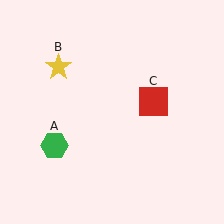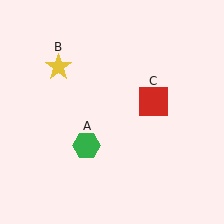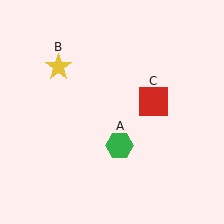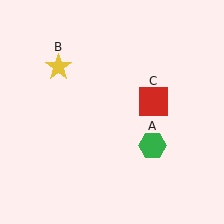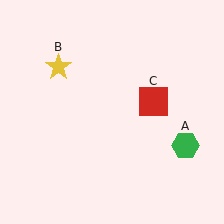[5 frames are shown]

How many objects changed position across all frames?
1 object changed position: green hexagon (object A).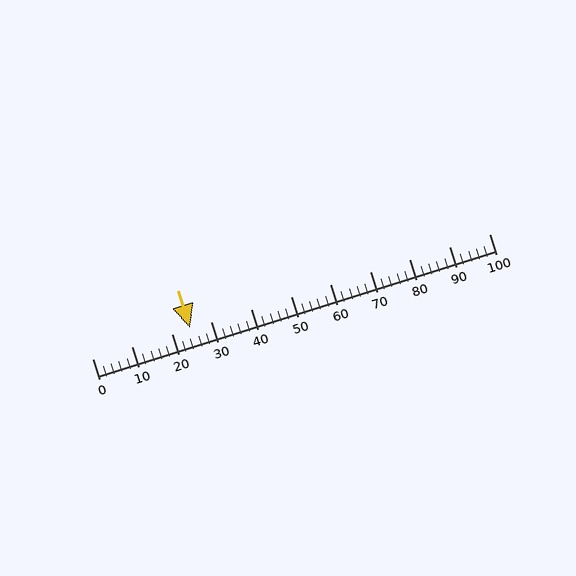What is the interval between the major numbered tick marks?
The major tick marks are spaced 10 units apart.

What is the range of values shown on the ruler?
The ruler shows values from 0 to 100.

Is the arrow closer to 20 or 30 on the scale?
The arrow is closer to 20.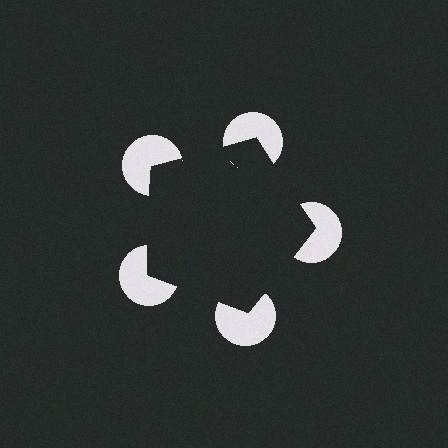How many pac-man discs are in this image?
There are 5 — one at each vertex of the illusory pentagon.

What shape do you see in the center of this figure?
An illusory pentagon — its edges are inferred from the aligned wedge cuts in the pac-man discs, not physically drawn.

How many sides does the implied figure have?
5 sides.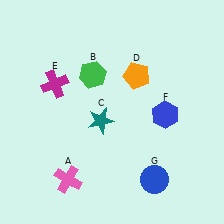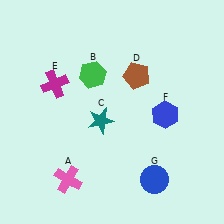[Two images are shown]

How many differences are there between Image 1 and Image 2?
There is 1 difference between the two images.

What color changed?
The pentagon (D) changed from orange in Image 1 to brown in Image 2.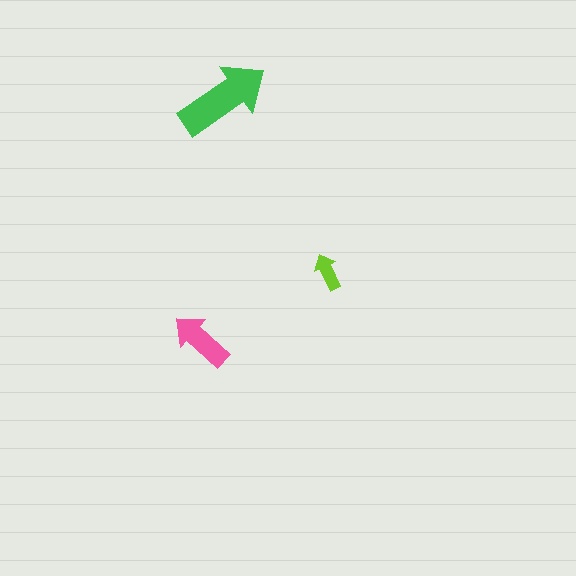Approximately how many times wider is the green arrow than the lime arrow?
About 2.5 times wider.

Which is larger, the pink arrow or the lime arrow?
The pink one.